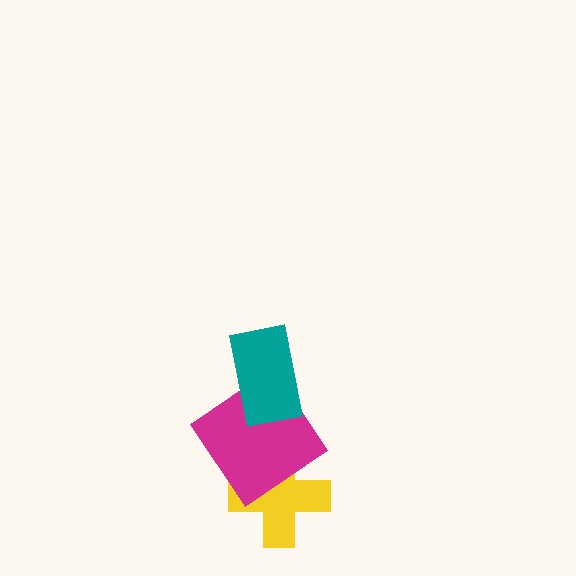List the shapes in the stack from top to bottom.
From top to bottom: the teal rectangle, the magenta diamond, the yellow cross.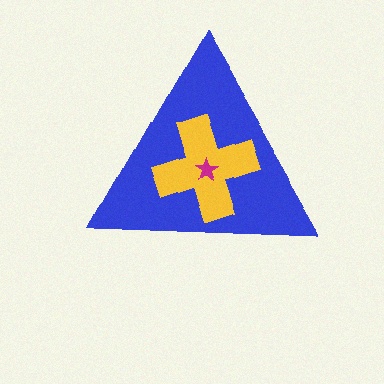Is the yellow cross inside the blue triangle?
Yes.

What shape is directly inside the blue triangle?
The yellow cross.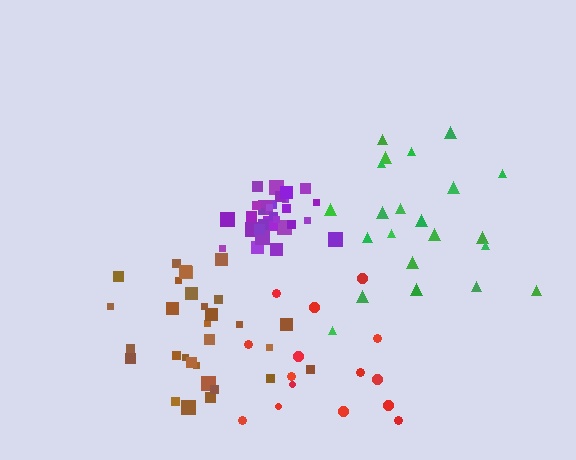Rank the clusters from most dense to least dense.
purple, brown, red, green.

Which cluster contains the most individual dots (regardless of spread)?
Purple (30).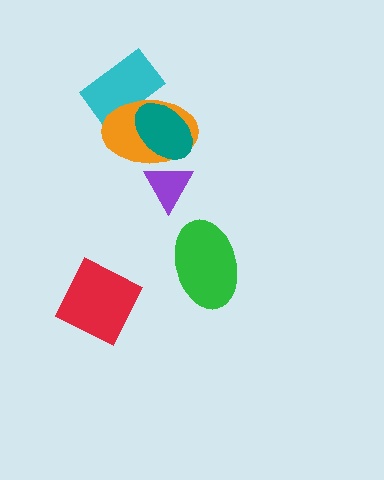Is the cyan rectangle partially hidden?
Yes, it is partially covered by another shape.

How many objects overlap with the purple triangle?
2 objects overlap with the purple triangle.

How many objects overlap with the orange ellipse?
3 objects overlap with the orange ellipse.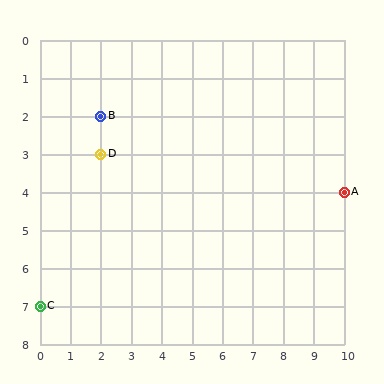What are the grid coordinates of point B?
Point B is at grid coordinates (2, 2).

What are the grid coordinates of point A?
Point A is at grid coordinates (10, 4).